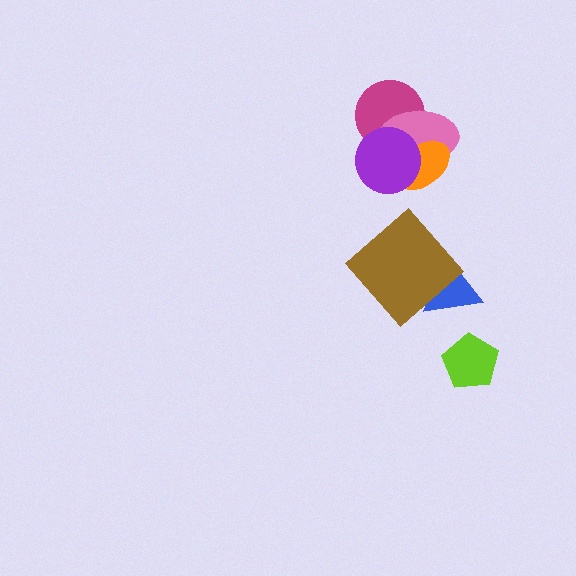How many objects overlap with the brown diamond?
1 object overlaps with the brown diamond.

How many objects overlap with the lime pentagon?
0 objects overlap with the lime pentagon.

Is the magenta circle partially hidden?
Yes, it is partially covered by another shape.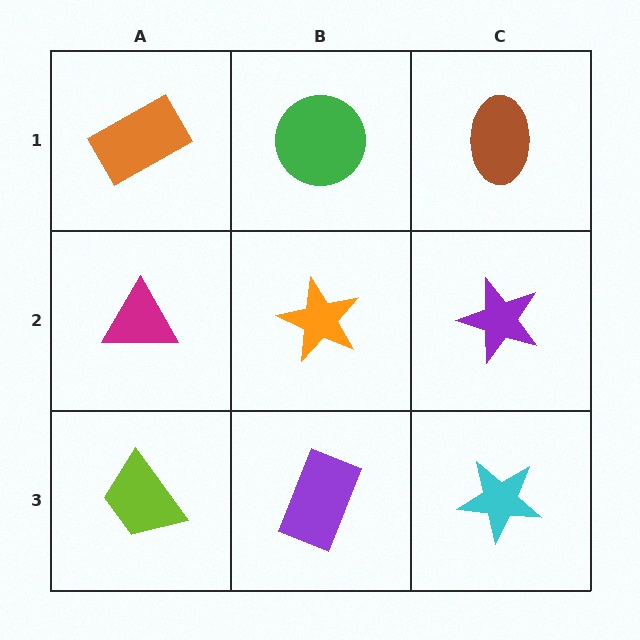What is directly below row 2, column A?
A lime trapezoid.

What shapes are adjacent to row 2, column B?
A green circle (row 1, column B), a purple rectangle (row 3, column B), a magenta triangle (row 2, column A), a purple star (row 2, column C).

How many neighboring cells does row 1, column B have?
3.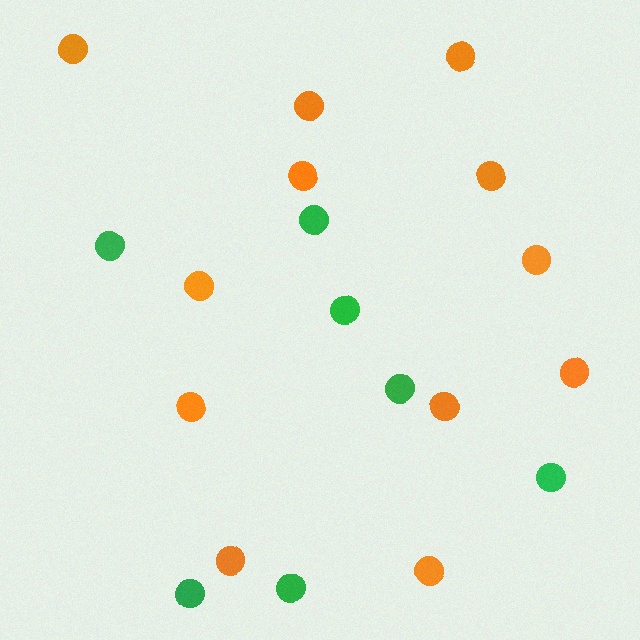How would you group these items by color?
There are 2 groups: one group of green circles (7) and one group of orange circles (12).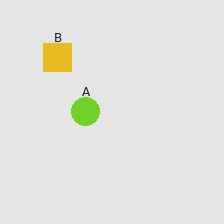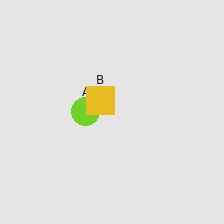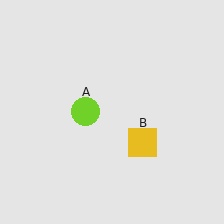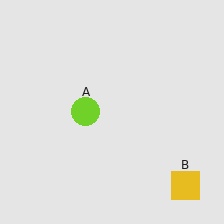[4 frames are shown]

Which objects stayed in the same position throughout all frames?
Lime circle (object A) remained stationary.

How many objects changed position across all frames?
1 object changed position: yellow square (object B).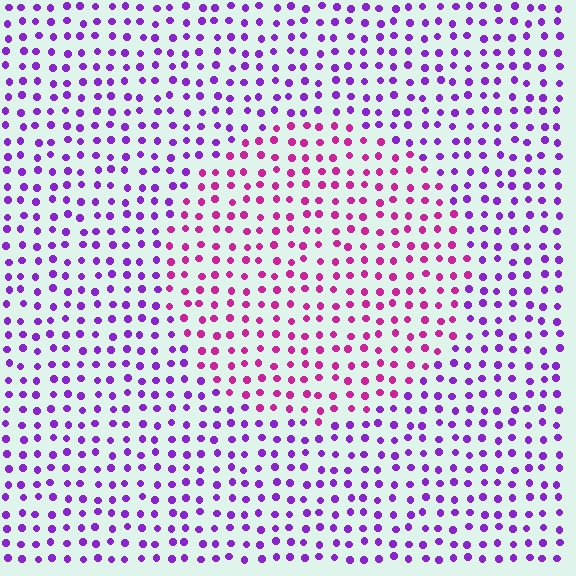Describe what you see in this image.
The image is filled with small purple elements in a uniform arrangement. A circle-shaped region is visible where the elements are tinted to a slightly different hue, forming a subtle color boundary.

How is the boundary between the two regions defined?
The boundary is defined purely by a slight shift in hue (about 41 degrees). Spacing, size, and orientation are identical on both sides.